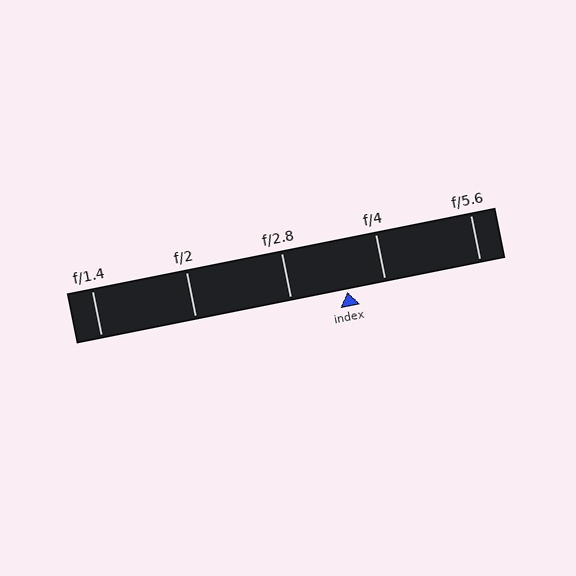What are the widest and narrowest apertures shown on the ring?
The widest aperture shown is f/1.4 and the narrowest is f/5.6.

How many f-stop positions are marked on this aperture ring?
There are 5 f-stop positions marked.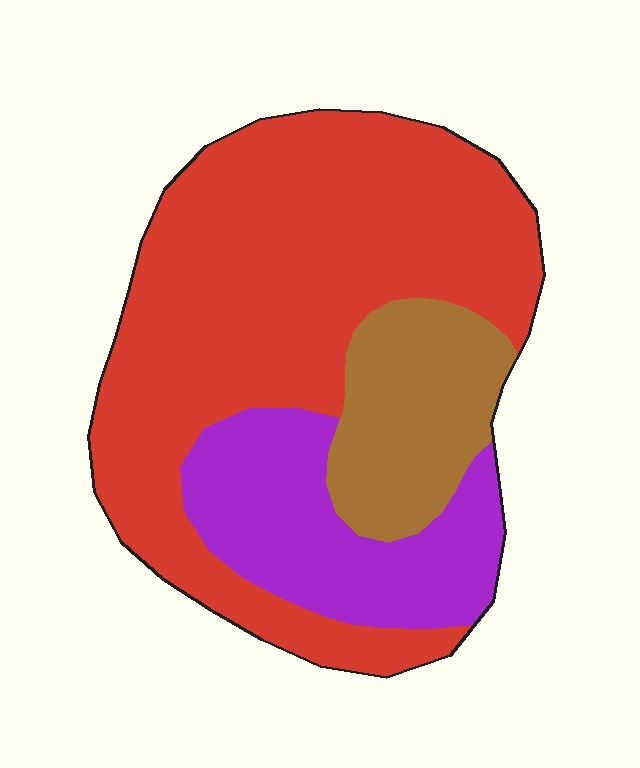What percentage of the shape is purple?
Purple takes up less than a quarter of the shape.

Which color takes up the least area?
Brown, at roughly 15%.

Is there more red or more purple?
Red.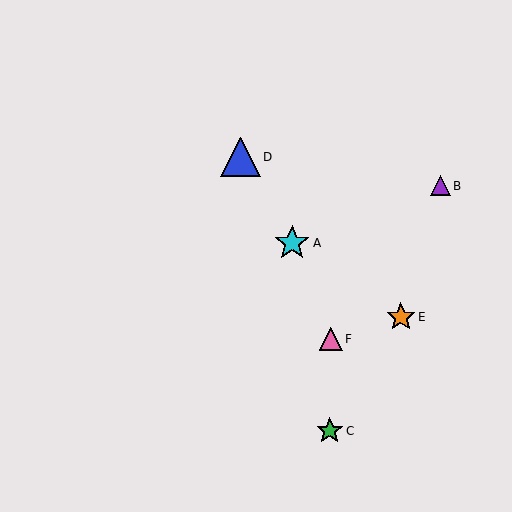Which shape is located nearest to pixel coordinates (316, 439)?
The green star (labeled C) at (330, 431) is nearest to that location.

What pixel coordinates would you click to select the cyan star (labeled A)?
Click at (292, 243) to select the cyan star A.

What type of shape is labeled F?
Shape F is a pink triangle.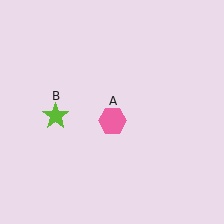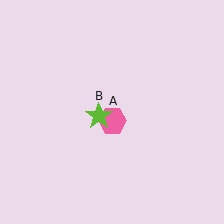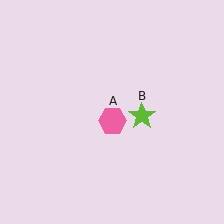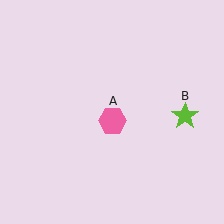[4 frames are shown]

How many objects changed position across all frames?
1 object changed position: lime star (object B).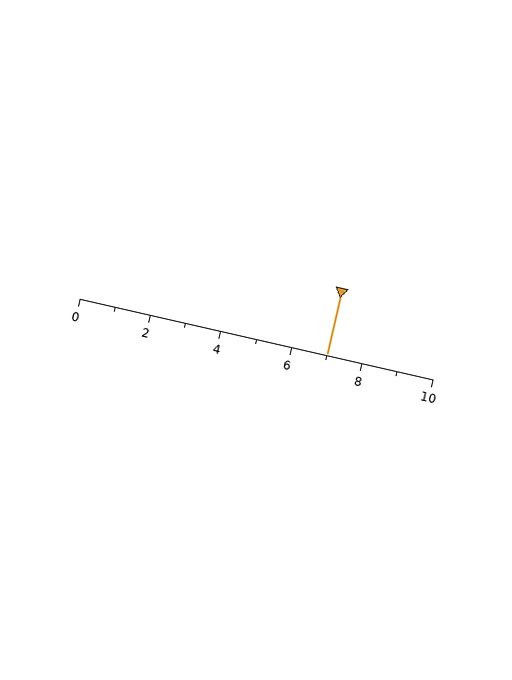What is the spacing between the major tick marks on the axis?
The major ticks are spaced 2 apart.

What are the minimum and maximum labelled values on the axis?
The axis runs from 0 to 10.